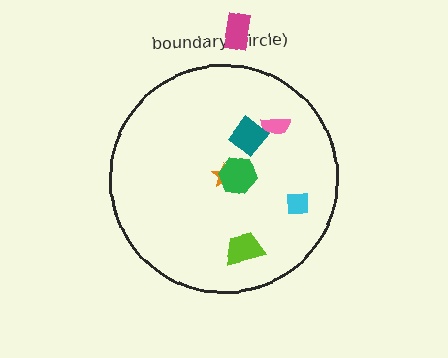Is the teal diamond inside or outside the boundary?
Inside.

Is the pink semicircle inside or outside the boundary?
Inside.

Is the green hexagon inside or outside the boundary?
Inside.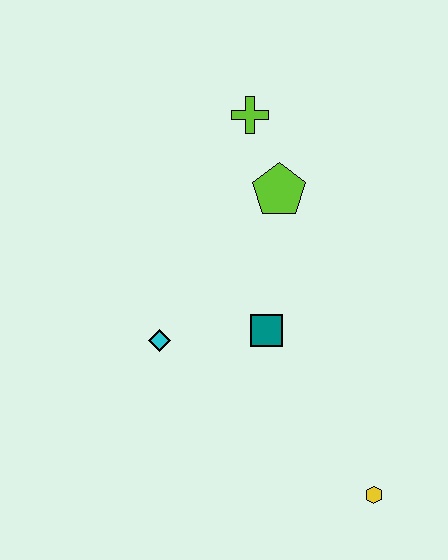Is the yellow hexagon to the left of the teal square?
No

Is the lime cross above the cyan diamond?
Yes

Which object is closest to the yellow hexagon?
The teal square is closest to the yellow hexagon.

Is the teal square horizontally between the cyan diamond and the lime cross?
No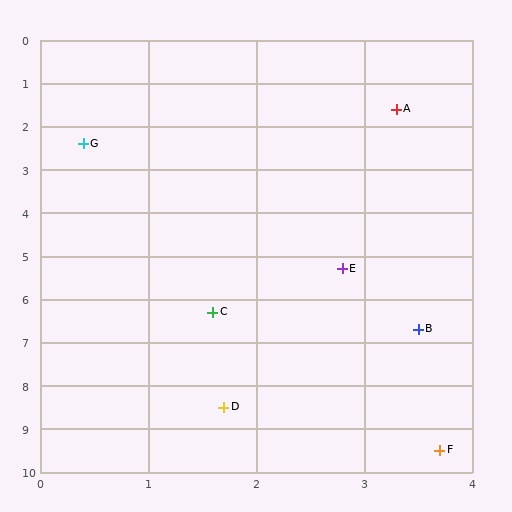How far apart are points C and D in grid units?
Points C and D are about 2.2 grid units apart.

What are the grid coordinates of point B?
Point B is at approximately (3.5, 6.7).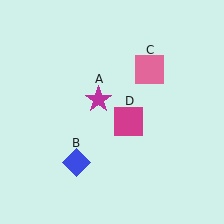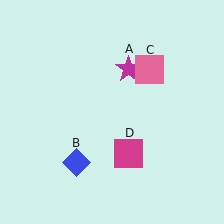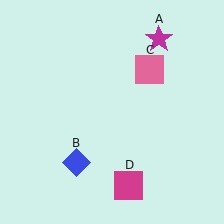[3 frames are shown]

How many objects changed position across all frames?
2 objects changed position: magenta star (object A), magenta square (object D).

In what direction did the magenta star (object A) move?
The magenta star (object A) moved up and to the right.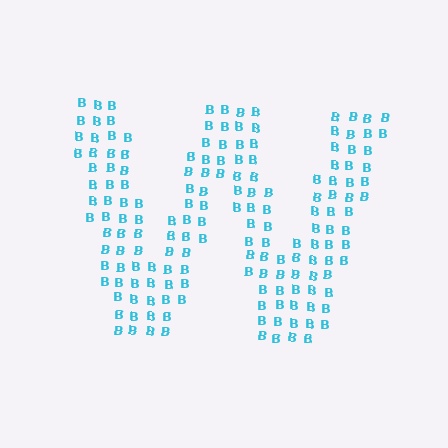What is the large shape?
The large shape is the letter W.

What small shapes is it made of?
It is made of small letter B's.